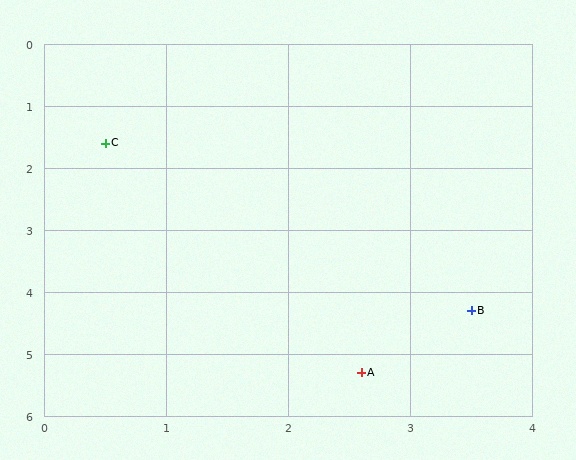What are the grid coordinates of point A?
Point A is at approximately (2.6, 5.3).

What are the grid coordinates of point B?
Point B is at approximately (3.5, 4.3).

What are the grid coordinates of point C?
Point C is at approximately (0.5, 1.6).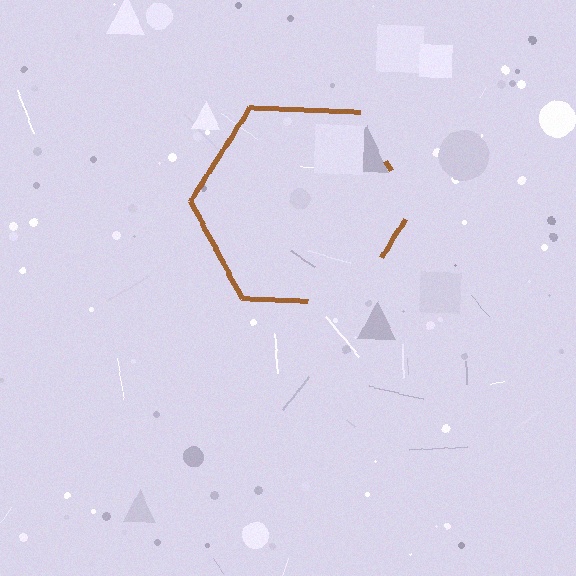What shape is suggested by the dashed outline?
The dashed outline suggests a hexagon.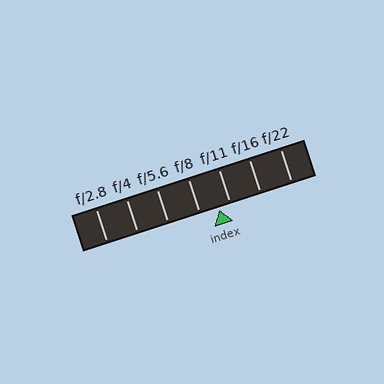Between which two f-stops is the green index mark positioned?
The index mark is between f/8 and f/11.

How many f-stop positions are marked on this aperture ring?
There are 7 f-stop positions marked.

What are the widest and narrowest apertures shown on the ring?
The widest aperture shown is f/2.8 and the narrowest is f/22.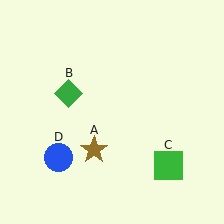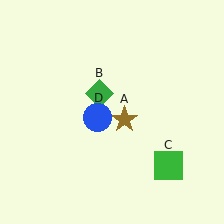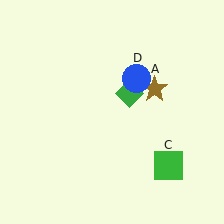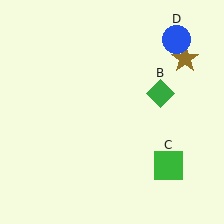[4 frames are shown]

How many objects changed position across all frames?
3 objects changed position: brown star (object A), green diamond (object B), blue circle (object D).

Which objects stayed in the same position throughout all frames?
Green square (object C) remained stationary.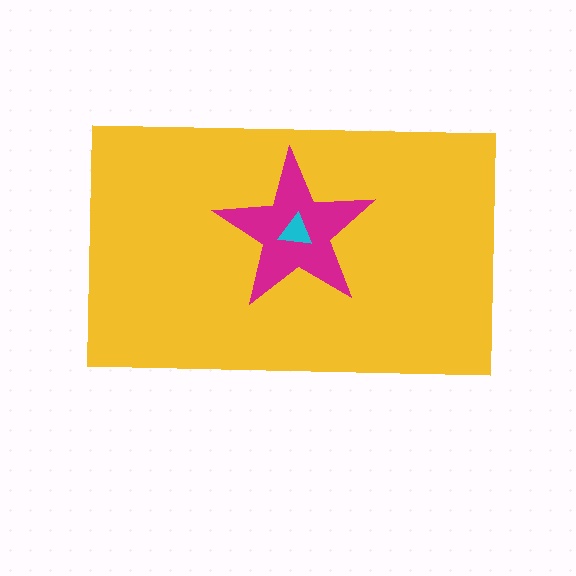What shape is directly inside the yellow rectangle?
The magenta star.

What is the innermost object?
The cyan triangle.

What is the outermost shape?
The yellow rectangle.